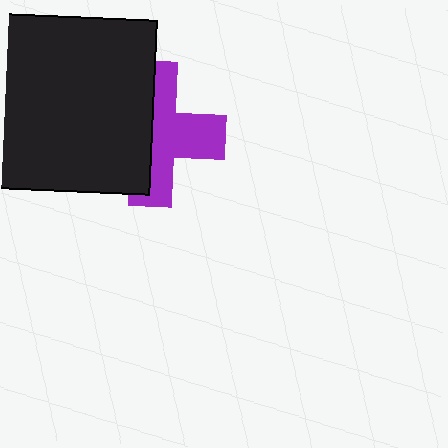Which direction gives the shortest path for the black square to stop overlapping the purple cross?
Moving left gives the shortest separation.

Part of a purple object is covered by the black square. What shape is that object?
It is a cross.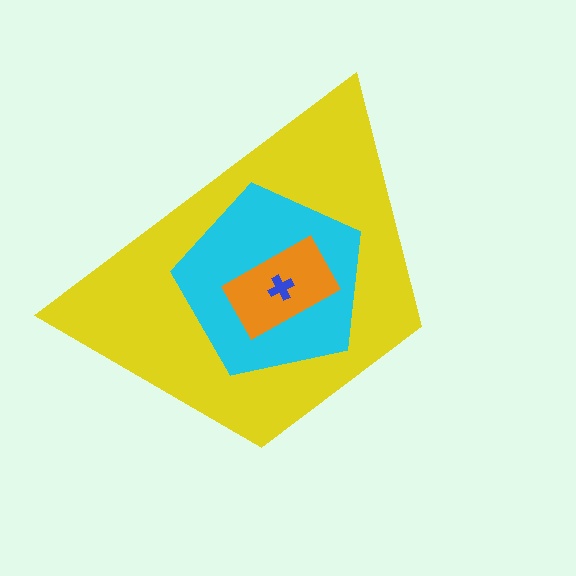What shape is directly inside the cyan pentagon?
The orange rectangle.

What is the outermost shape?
The yellow trapezoid.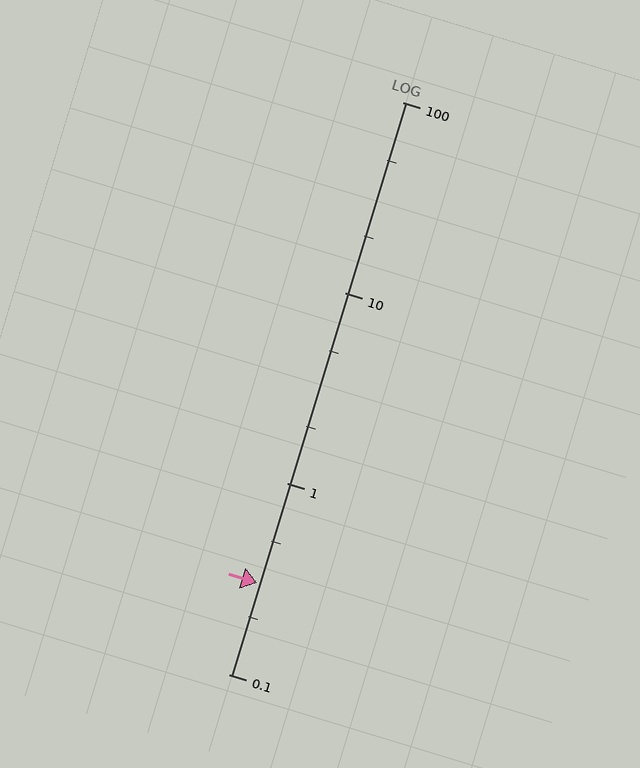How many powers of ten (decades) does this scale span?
The scale spans 3 decades, from 0.1 to 100.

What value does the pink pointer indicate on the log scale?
The pointer indicates approximately 0.3.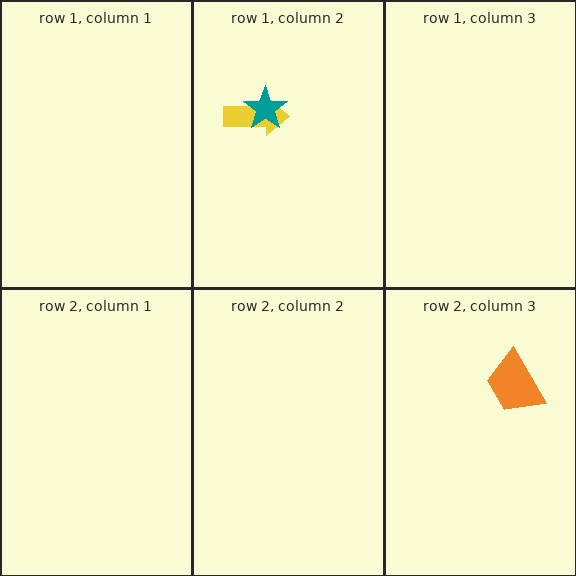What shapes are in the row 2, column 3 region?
The orange trapezoid.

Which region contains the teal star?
The row 1, column 2 region.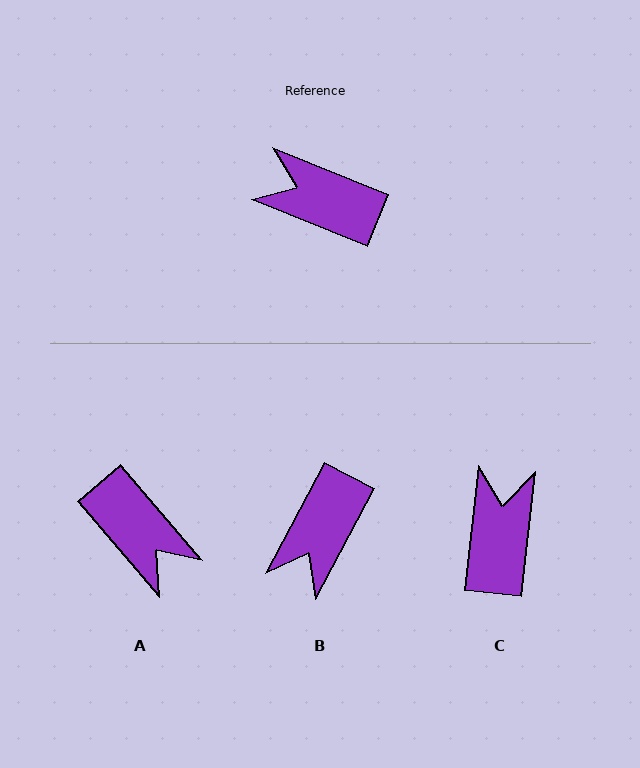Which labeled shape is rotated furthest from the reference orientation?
A, about 153 degrees away.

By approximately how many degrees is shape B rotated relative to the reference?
Approximately 84 degrees counter-clockwise.